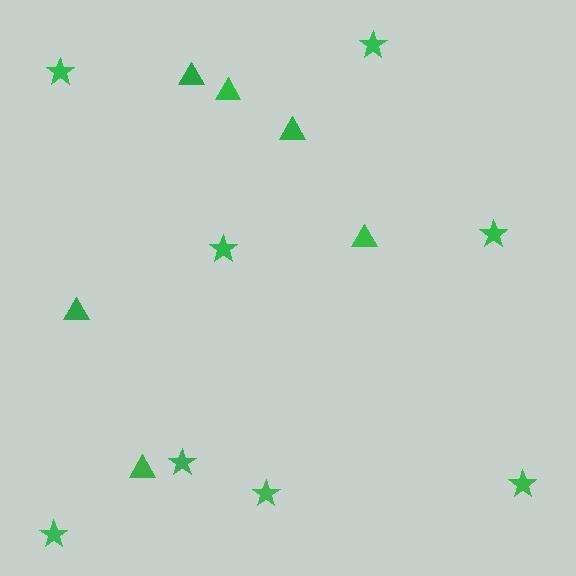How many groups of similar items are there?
There are 2 groups: one group of stars (8) and one group of triangles (6).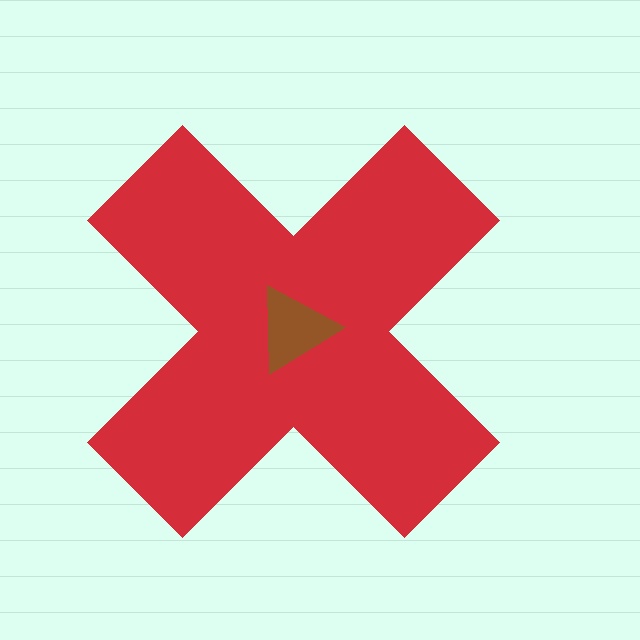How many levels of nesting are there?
2.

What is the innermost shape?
The brown triangle.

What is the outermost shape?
The red cross.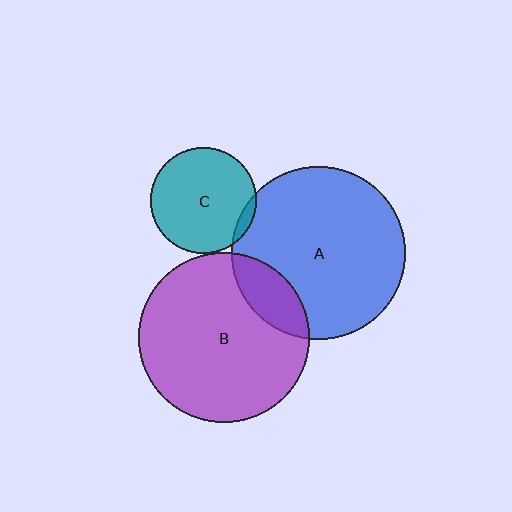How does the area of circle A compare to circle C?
Approximately 2.7 times.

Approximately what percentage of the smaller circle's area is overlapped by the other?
Approximately 5%.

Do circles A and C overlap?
Yes.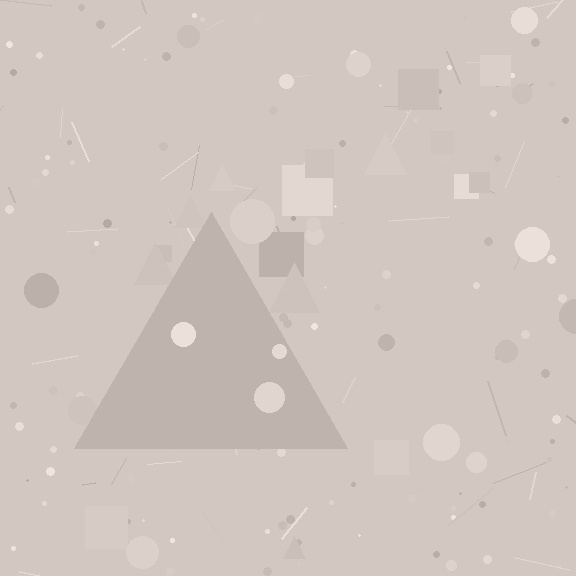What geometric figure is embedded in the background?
A triangle is embedded in the background.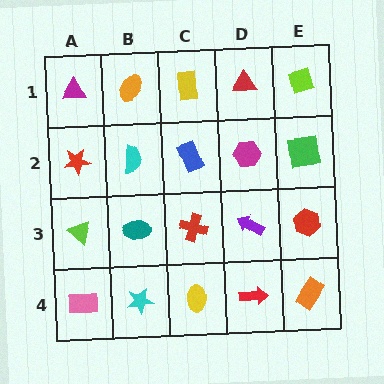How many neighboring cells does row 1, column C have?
3.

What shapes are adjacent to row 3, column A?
A red star (row 2, column A), a pink rectangle (row 4, column A), a teal ellipse (row 3, column B).